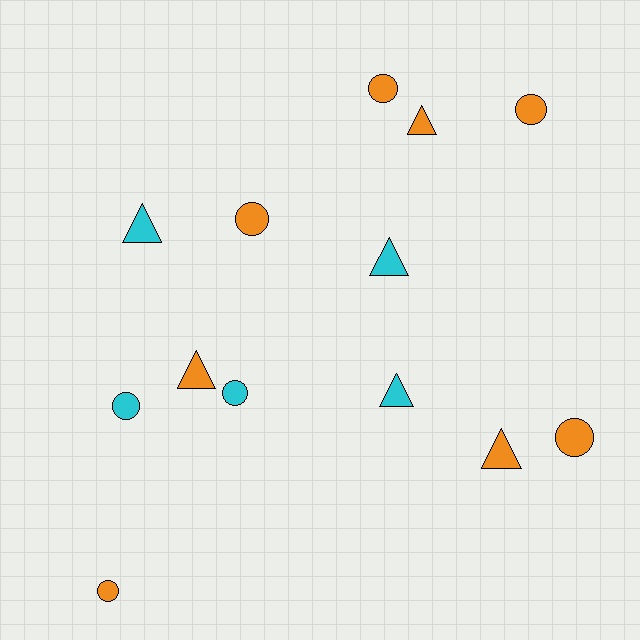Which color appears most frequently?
Orange, with 8 objects.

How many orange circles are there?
There are 5 orange circles.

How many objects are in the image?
There are 13 objects.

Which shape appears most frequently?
Circle, with 7 objects.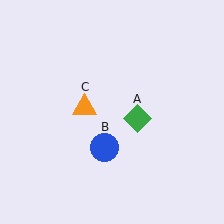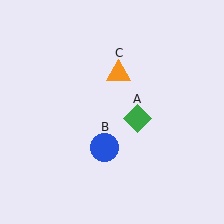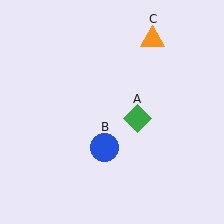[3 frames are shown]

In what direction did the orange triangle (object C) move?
The orange triangle (object C) moved up and to the right.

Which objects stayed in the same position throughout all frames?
Green diamond (object A) and blue circle (object B) remained stationary.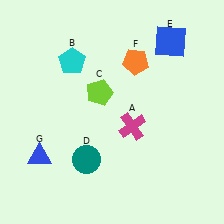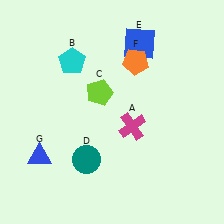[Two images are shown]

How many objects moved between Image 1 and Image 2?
1 object moved between the two images.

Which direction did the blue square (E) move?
The blue square (E) moved left.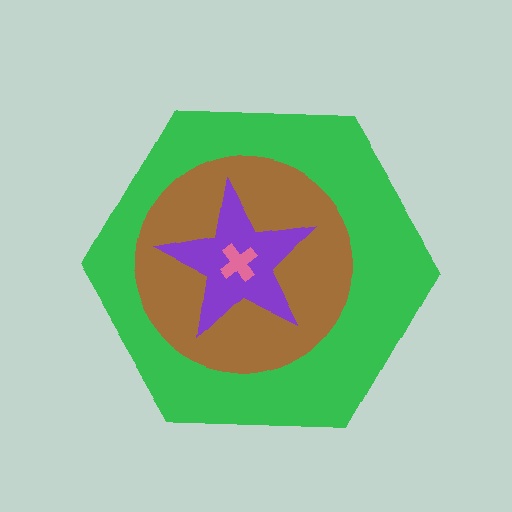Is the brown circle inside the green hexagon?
Yes.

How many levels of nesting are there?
4.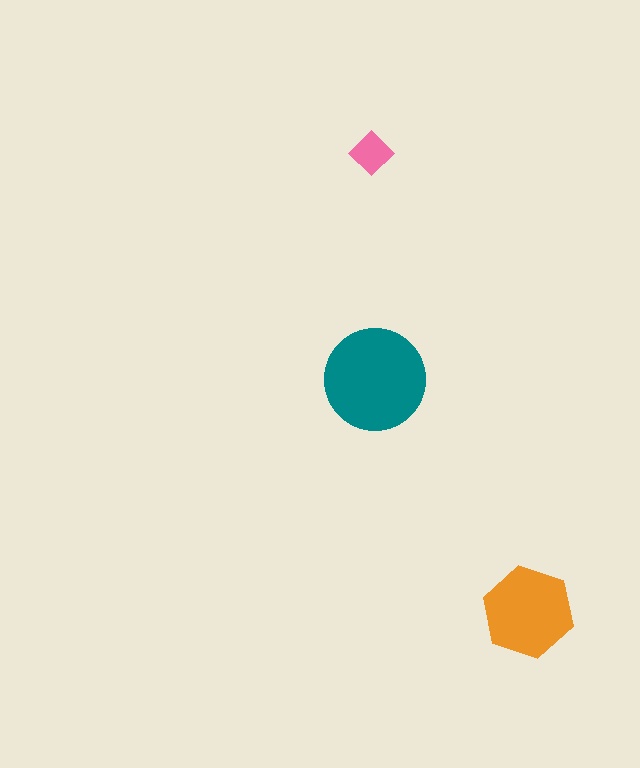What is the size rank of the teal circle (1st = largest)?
1st.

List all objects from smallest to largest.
The pink diamond, the orange hexagon, the teal circle.